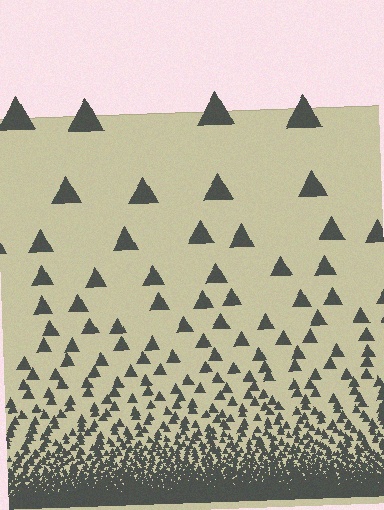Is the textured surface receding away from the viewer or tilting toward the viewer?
The surface appears to tilt toward the viewer. Texture elements get larger and sparser toward the top.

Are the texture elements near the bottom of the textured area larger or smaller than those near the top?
Smaller. The gradient is inverted — elements near the bottom are smaller and denser.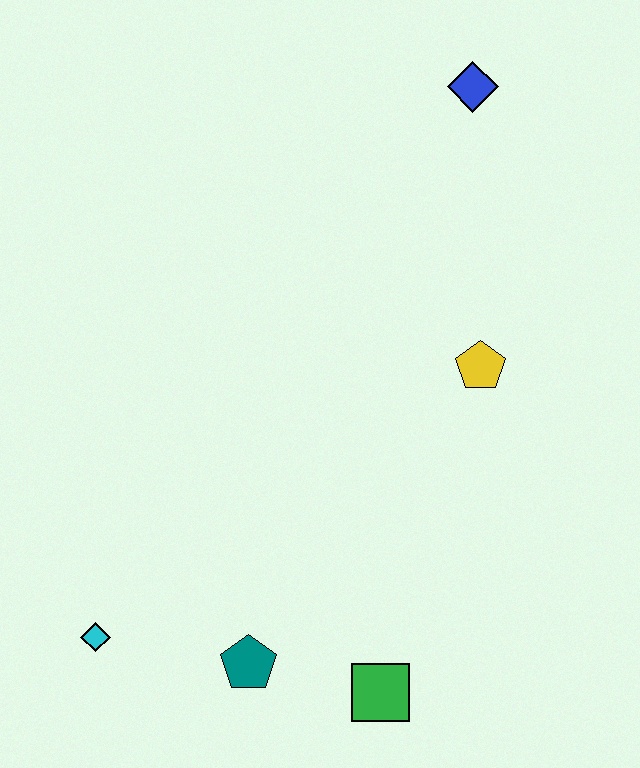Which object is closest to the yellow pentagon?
The blue diamond is closest to the yellow pentagon.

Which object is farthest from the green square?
The blue diamond is farthest from the green square.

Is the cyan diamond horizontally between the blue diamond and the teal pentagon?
No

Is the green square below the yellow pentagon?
Yes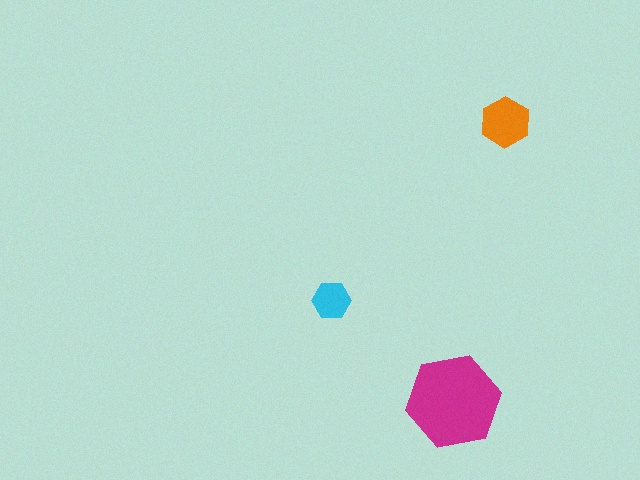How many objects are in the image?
There are 3 objects in the image.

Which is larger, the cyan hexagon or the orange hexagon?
The orange one.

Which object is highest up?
The orange hexagon is topmost.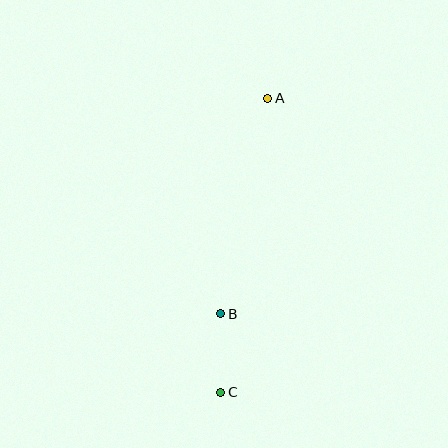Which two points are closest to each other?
Points B and C are closest to each other.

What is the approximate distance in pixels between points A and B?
The distance between A and B is approximately 221 pixels.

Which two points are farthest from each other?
Points A and C are farthest from each other.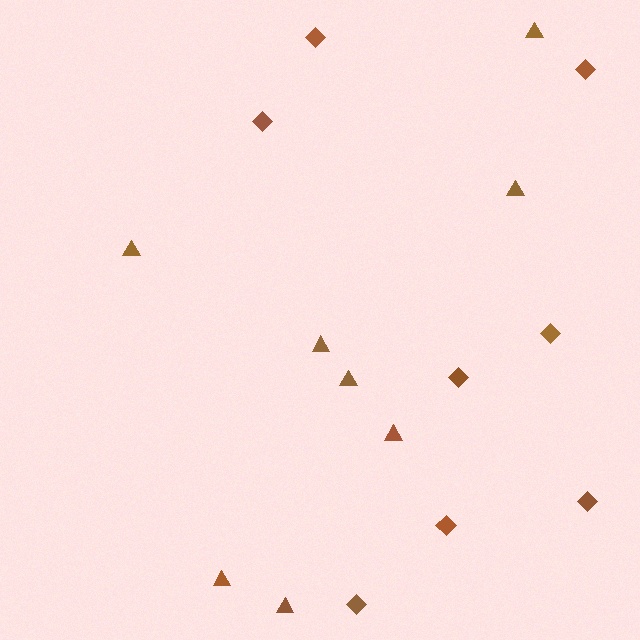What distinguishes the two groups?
There are 2 groups: one group of diamonds (8) and one group of triangles (8).